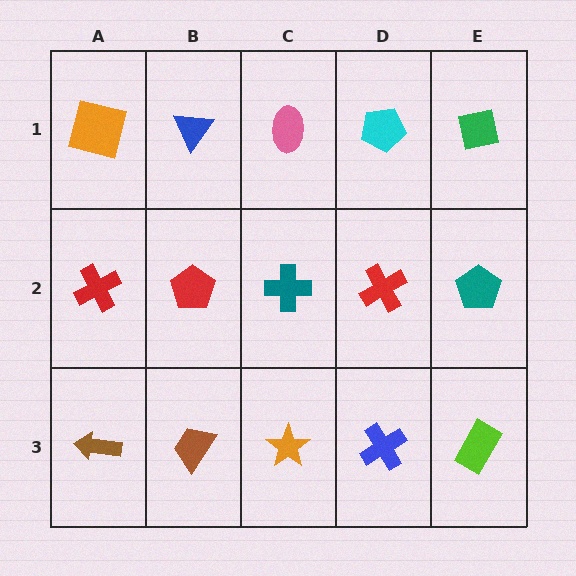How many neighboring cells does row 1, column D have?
3.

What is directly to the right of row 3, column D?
A lime rectangle.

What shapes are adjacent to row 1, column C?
A teal cross (row 2, column C), a blue triangle (row 1, column B), a cyan pentagon (row 1, column D).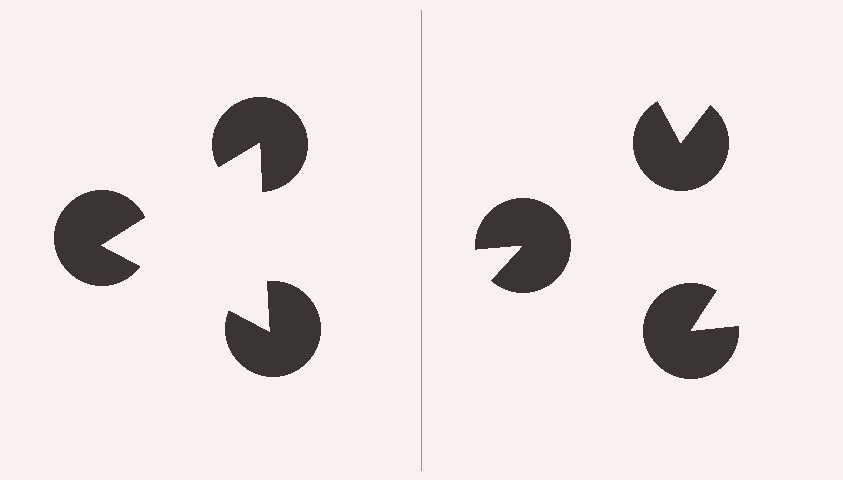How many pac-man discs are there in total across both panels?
6 — 3 on each side.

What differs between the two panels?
The pac-man discs are positioned identically on both sides; only the wedge orientations differ. On the left they align to a triangle; on the right they are misaligned.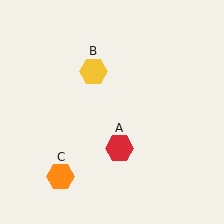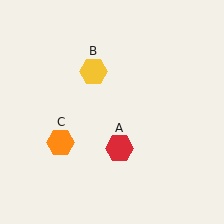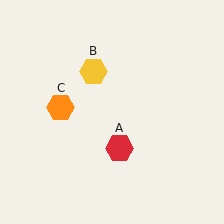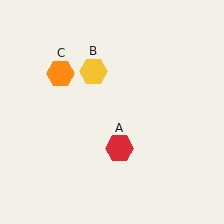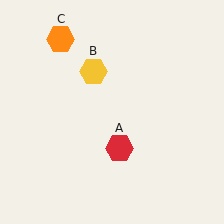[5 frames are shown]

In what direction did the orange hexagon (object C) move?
The orange hexagon (object C) moved up.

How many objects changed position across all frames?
1 object changed position: orange hexagon (object C).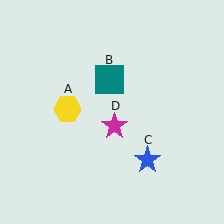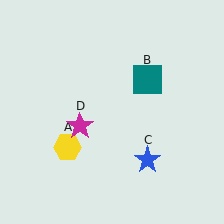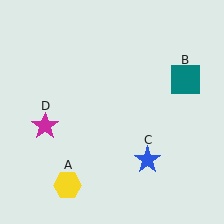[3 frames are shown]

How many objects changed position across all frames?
3 objects changed position: yellow hexagon (object A), teal square (object B), magenta star (object D).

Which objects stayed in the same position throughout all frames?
Blue star (object C) remained stationary.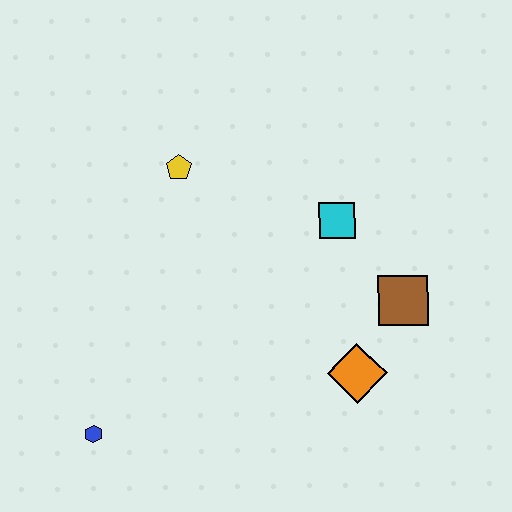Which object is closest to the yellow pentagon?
The cyan square is closest to the yellow pentagon.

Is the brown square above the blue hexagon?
Yes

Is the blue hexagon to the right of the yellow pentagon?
No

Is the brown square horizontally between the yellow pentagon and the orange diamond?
No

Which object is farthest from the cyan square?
The blue hexagon is farthest from the cyan square.